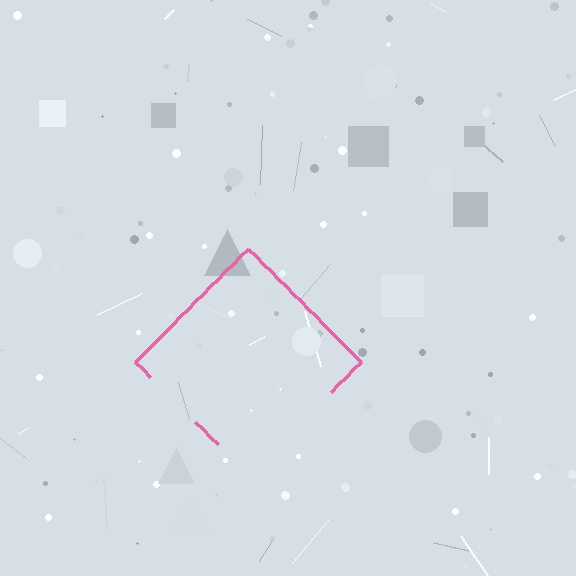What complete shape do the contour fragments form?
The contour fragments form a diamond.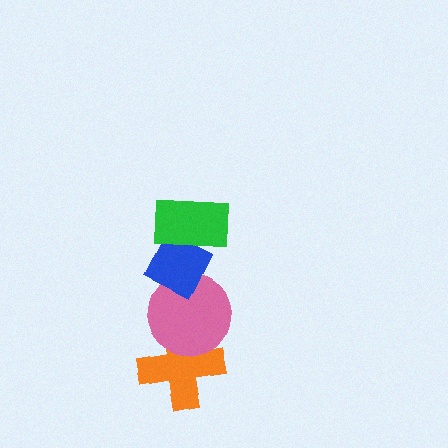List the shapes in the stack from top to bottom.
From top to bottom: the green rectangle, the blue diamond, the pink circle, the orange cross.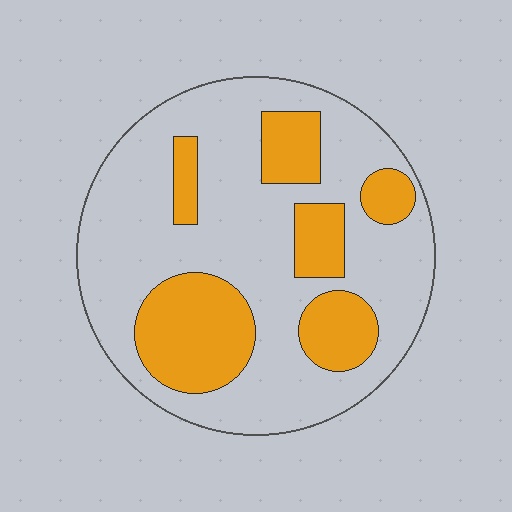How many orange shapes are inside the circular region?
6.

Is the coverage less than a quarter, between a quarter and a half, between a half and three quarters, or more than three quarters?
Between a quarter and a half.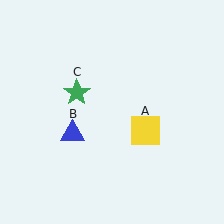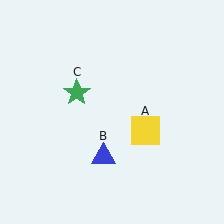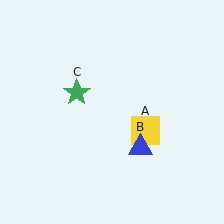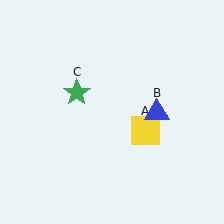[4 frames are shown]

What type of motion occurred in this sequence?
The blue triangle (object B) rotated counterclockwise around the center of the scene.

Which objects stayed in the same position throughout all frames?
Yellow square (object A) and green star (object C) remained stationary.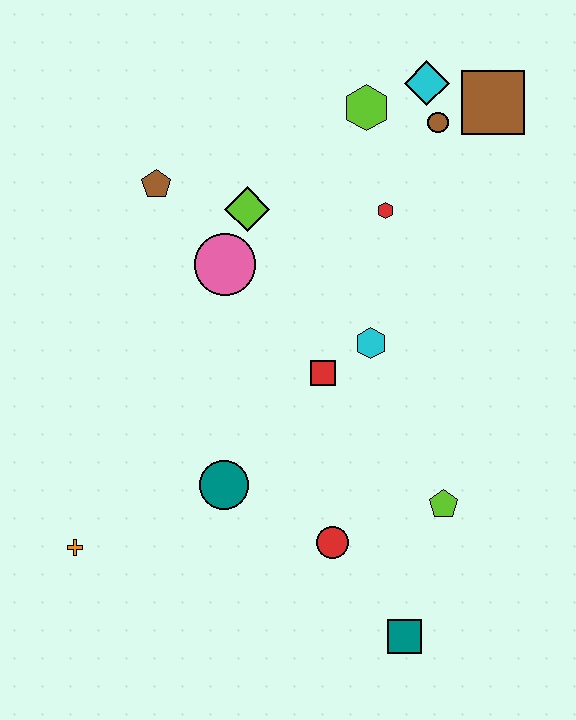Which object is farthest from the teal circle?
The brown square is farthest from the teal circle.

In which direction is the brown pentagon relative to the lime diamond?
The brown pentagon is to the left of the lime diamond.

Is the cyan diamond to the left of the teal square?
No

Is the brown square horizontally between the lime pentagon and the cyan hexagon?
No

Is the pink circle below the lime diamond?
Yes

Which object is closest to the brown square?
The brown circle is closest to the brown square.